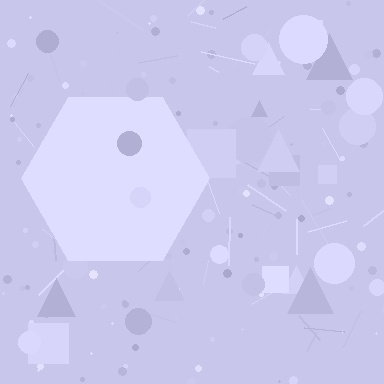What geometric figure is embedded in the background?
A hexagon is embedded in the background.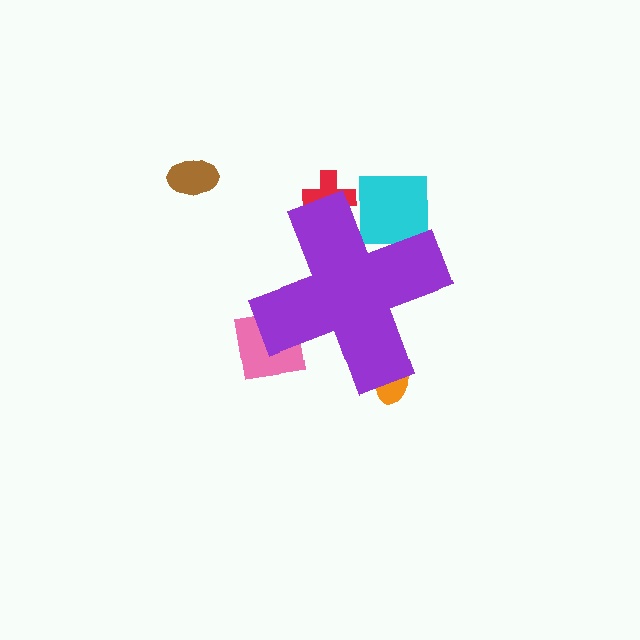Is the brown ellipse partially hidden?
No, the brown ellipse is fully visible.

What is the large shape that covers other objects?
A purple cross.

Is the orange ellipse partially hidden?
Yes, the orange ellipse is partially hidden behind the purple cross.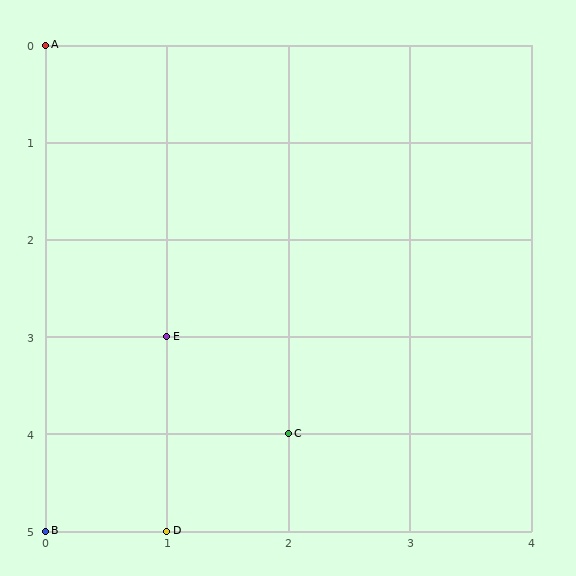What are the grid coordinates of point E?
Point E is at grid coordinates (1, 3).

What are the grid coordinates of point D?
Point D is at grid coordinates (1, 5).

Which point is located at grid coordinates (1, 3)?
Point E is at (1, 3).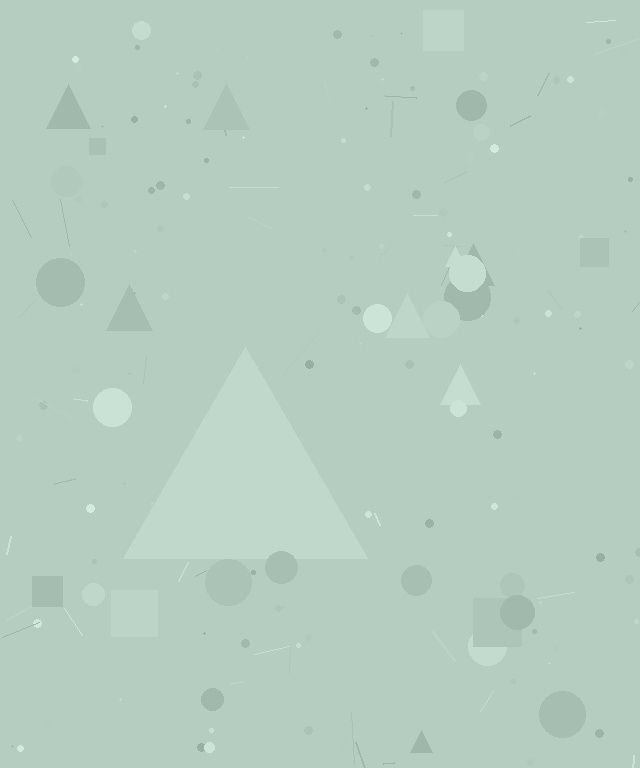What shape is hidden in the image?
A triangle is hidden in the image.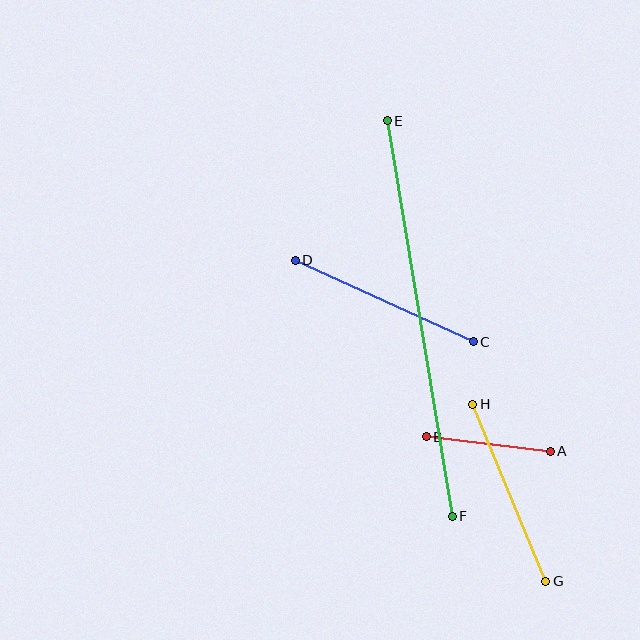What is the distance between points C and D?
The distance is approximately 196 pixels.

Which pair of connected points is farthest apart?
Points E and F are farthest apart.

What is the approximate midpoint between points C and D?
The midpoint is at approximately (384, 301) pixels.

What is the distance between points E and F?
The distance is approximately 401 pixels.